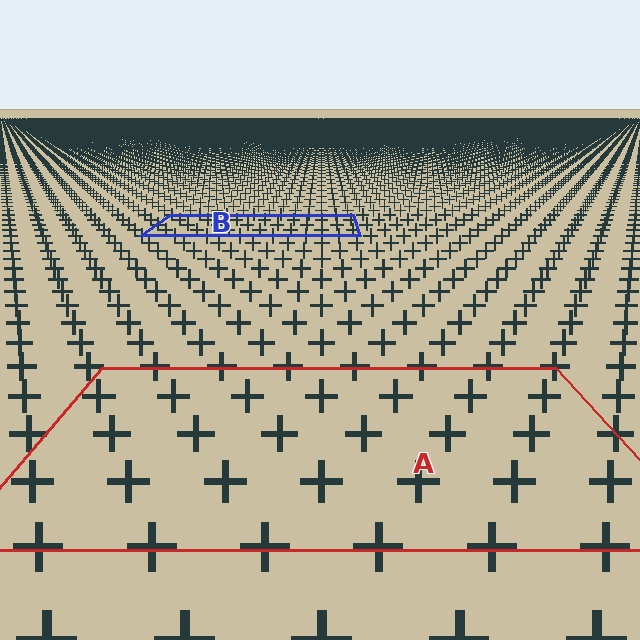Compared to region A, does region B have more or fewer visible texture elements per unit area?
Region B has more texture elements per unit area — they are packed more densely because it is farther away.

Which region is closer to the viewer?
Region A is closer. The texture elements there are larger and more spread out.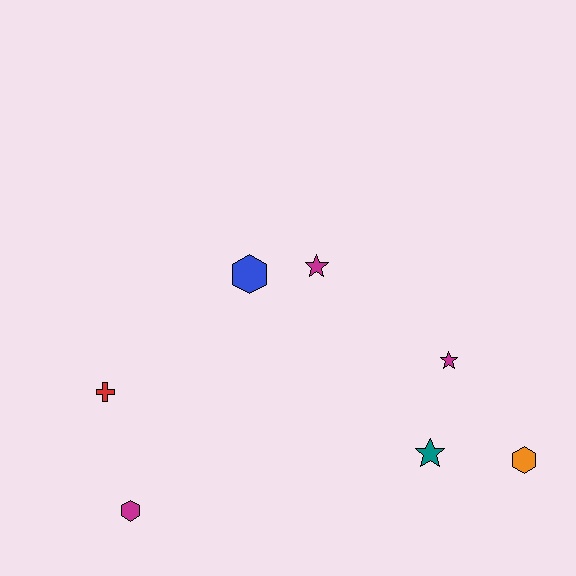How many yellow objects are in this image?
There are no yellow objects.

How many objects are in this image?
There are 7 objects.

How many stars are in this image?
There are 3 stars.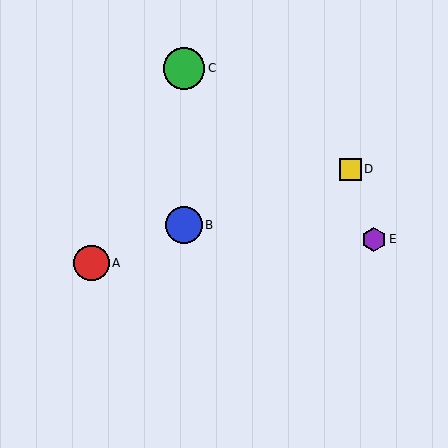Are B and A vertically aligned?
No, B is at x≈184 and A is at x≈91.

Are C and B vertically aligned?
Yes, both are at x≈184.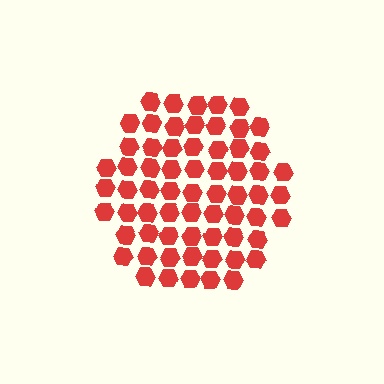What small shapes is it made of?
It is made of small hexagons.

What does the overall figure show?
The overall figure shows a hexagon.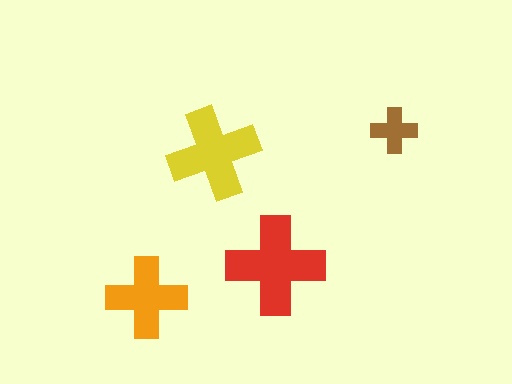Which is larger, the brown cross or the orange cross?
The orange one.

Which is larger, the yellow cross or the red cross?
The red one.